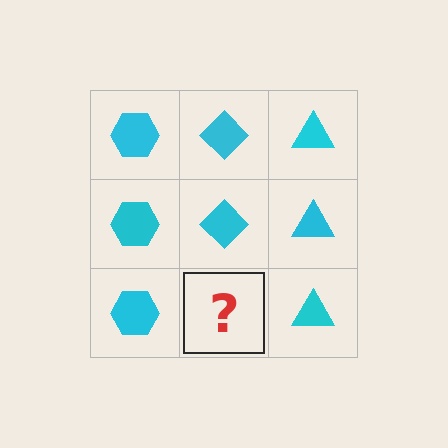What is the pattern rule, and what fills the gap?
The rule is that each column has a consistent shape. The gap should be filled with a cyan diamond.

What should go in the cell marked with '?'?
The missing cell should contain a cyan diamond.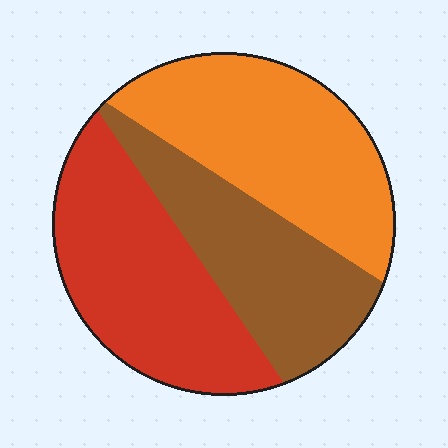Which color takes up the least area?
Brown, at roughly 30%.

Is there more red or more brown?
Red.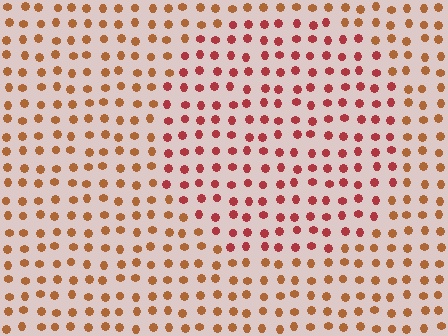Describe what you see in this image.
The image is filled with small brown elements in a uniform arrangement. A circle-shaped region is visible where the elements are tinted to a slightly different hue, forming a subtle color boundary.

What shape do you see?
I see a circle.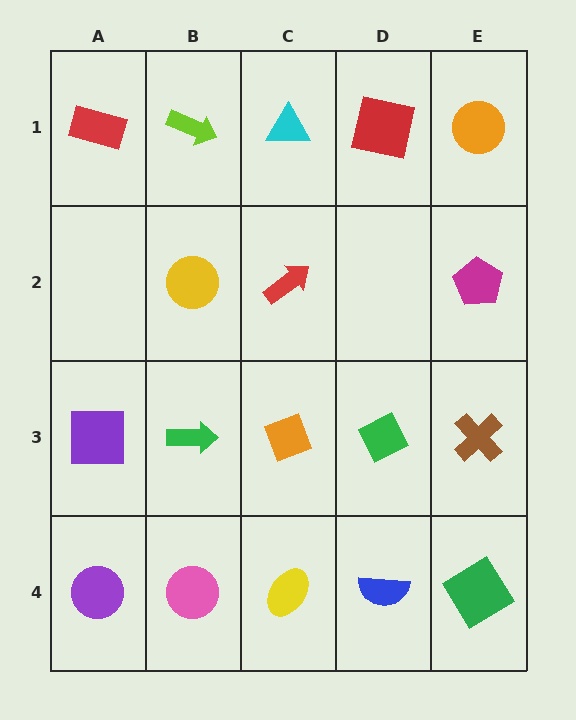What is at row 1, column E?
An orange circle.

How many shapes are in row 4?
5 shapes.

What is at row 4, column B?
A pink circle.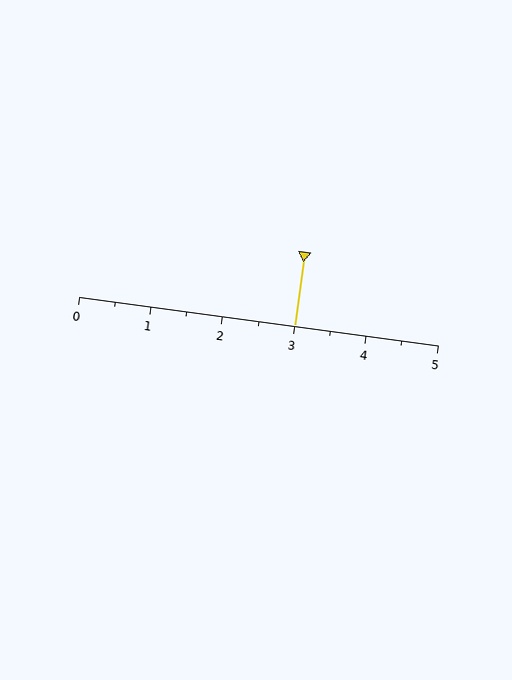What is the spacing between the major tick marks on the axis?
The major ticks are spaced 1 apart.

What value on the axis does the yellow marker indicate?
The marker indicates approximately 3.